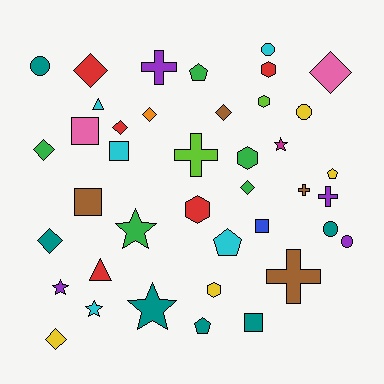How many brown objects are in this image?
There are 4 brown objects.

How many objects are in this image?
There are 40 objects.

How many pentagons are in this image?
There are 4 pentagons.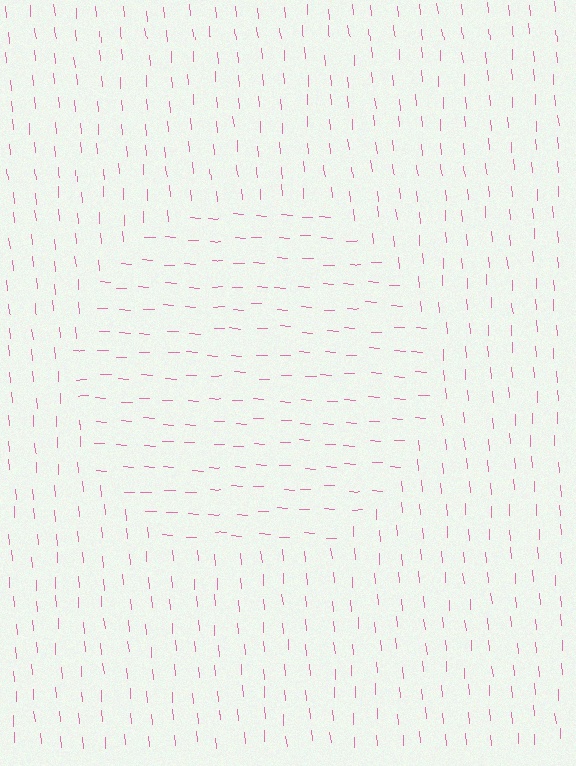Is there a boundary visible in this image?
Yes, there is a texture boundary formed by a change in line orientation.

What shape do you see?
I see a circle.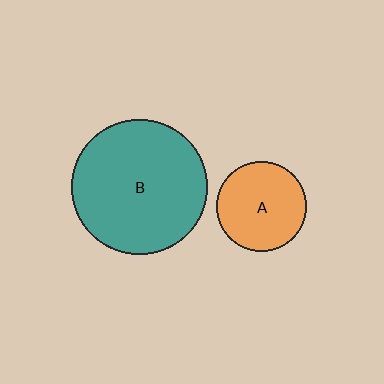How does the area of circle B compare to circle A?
Approximately 2.3 times.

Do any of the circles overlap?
No, none of the circles overlap.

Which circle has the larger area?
Circle B (teal).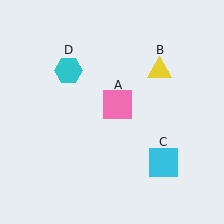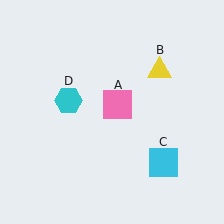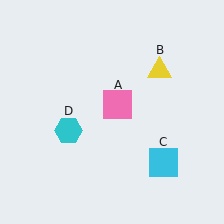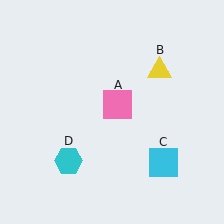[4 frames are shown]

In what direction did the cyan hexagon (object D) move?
The cyan hexagon (object D) moved down.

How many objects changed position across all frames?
1 object changed position: cyan hexagon (object D).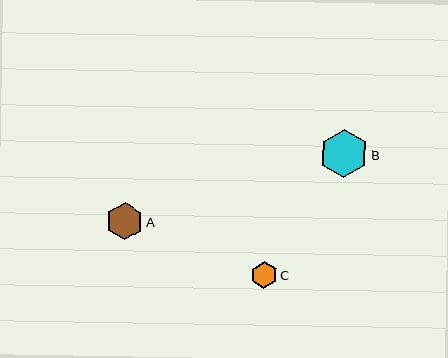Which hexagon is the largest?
Hexagon B is the largest with a size of approximately 49 pixels.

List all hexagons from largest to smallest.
From largest to smallest: B, A, C.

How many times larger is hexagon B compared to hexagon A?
Hexagon B is approximately 1.3 times the size of hexagon A.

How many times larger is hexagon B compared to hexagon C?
Hexagon B is approximately 1.8 times the size of hexagon C.